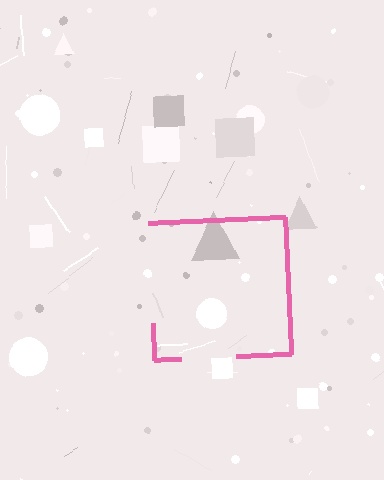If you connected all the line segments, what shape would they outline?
They would outline a square.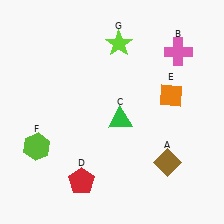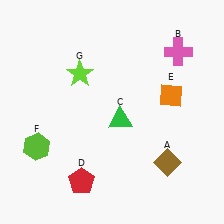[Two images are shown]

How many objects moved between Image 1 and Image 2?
1 object moved between the two images.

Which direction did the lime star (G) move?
The lime star (G) moved left.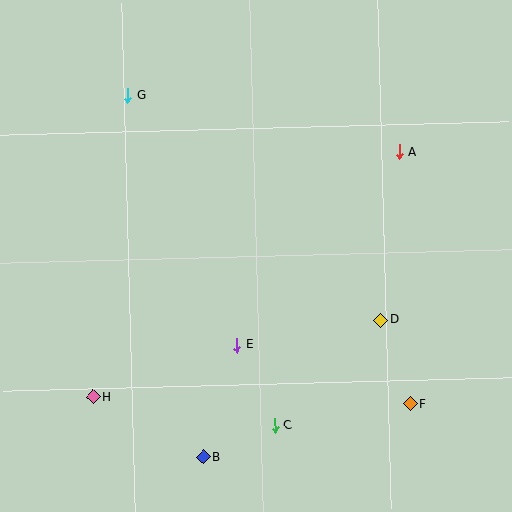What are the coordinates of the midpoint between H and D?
The midpoint between H and D is at (237, 358).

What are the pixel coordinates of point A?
Point A is at (399, 152).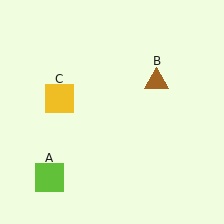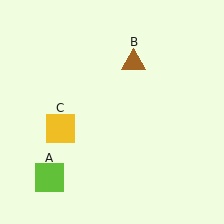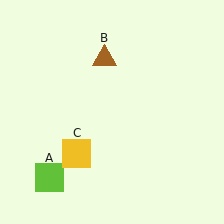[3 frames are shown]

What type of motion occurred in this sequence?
The brown triangle (object B), yellow square (object C) rotated counterclockwise around the center of the scene.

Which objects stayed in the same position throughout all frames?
Lime square (object A) remained stationary.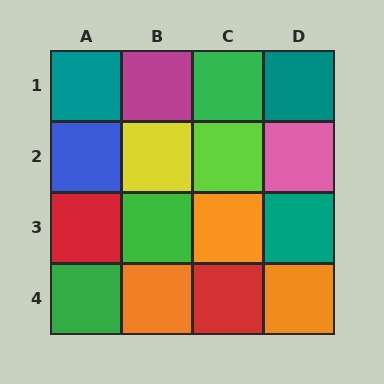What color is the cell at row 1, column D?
Teal.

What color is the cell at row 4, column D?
Orange.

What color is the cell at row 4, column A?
Green.